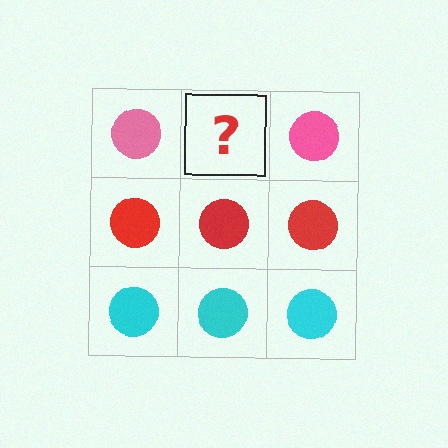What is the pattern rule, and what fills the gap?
The rule is that each row has a consistent color. The gap should be filled with a pink circle.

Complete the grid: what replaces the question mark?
The question mark should be replaced with a pink circle.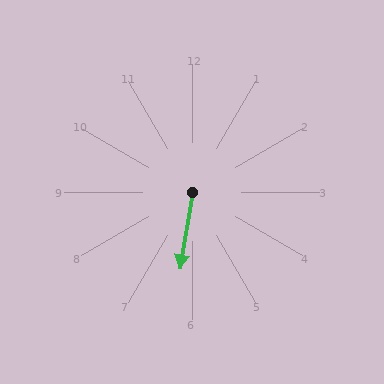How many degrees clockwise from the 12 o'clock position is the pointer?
Approximately 189 degrees.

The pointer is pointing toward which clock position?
Roughly 6 o'clock.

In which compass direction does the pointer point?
South.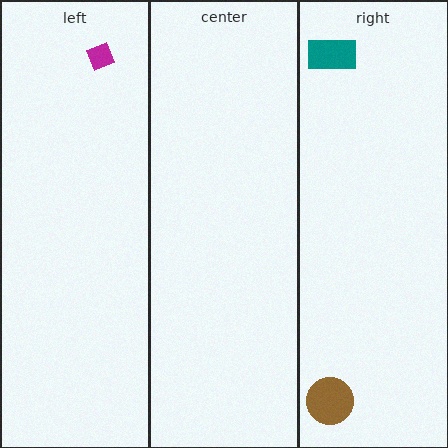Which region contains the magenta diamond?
The left region.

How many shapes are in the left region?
1.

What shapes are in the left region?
The magenta diamond.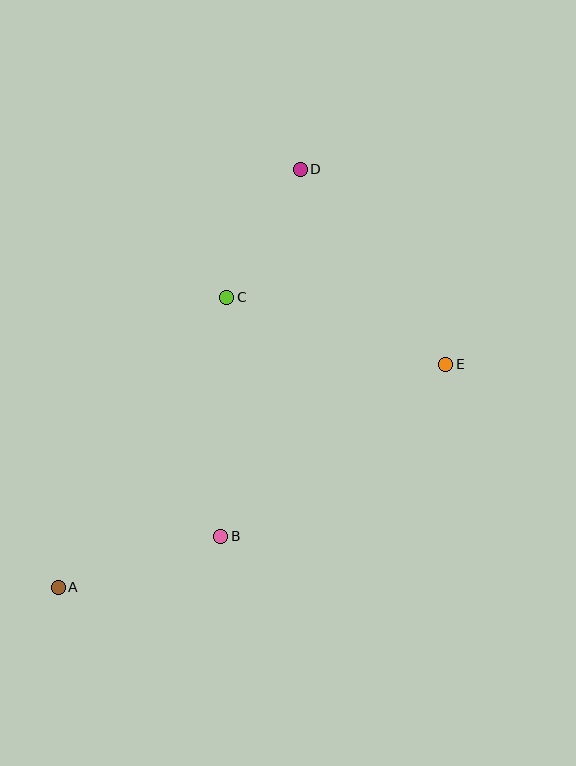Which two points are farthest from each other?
Points A and D are farthest from each other.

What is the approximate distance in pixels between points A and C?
The distance between A and C is approximately 336 pixels.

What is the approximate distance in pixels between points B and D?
The distance between B and D is approximately 376 pixels.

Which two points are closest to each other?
Points C and D are closest to each other.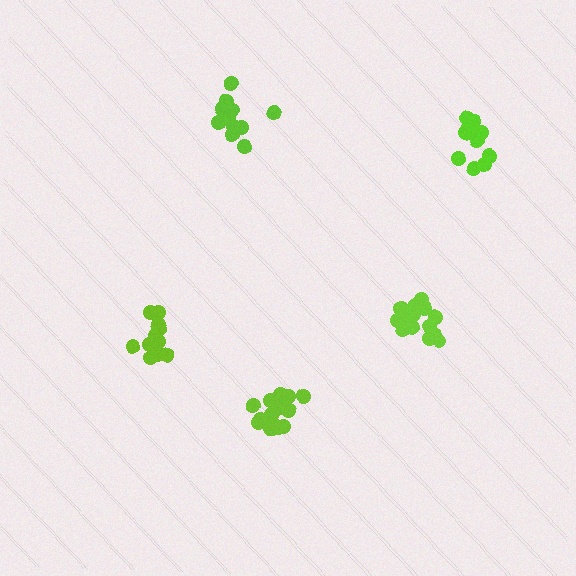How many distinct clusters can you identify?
There are 5 distinct clusters.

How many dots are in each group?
Group 1: 15 dots, Group 2: 13 dots, Group 3: 16 dots, Group 4: 11 dots, Group 5: 11 dots (66 total).